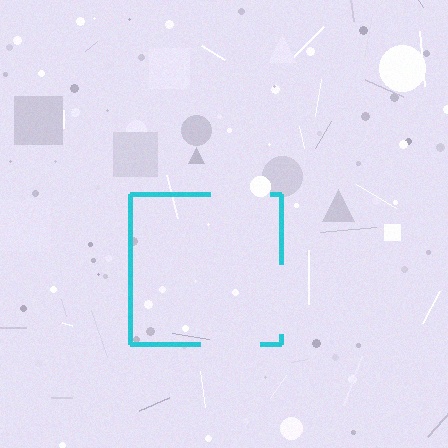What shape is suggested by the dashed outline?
The dashed outline suggests a square.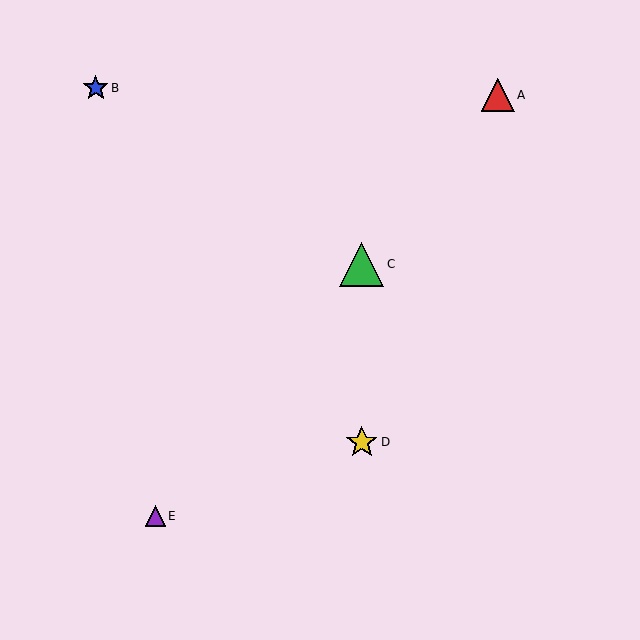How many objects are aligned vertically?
2 objects (C, D) are aligned vertically.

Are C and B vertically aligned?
No, C is at x≈362 and B is at x≈96.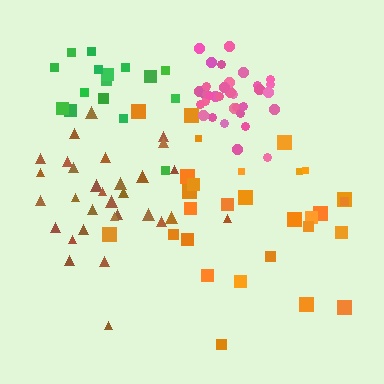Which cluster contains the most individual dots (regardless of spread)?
Pink (35).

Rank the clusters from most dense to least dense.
pink, brown, green, orange.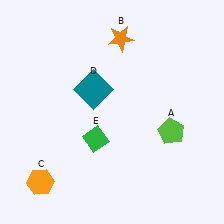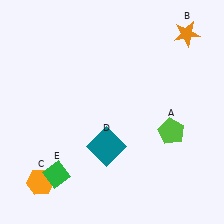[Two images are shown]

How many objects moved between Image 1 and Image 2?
3 objects moved between the two images.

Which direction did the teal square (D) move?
The teal square (D) moved down.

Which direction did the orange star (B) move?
The orange star (B) moved right.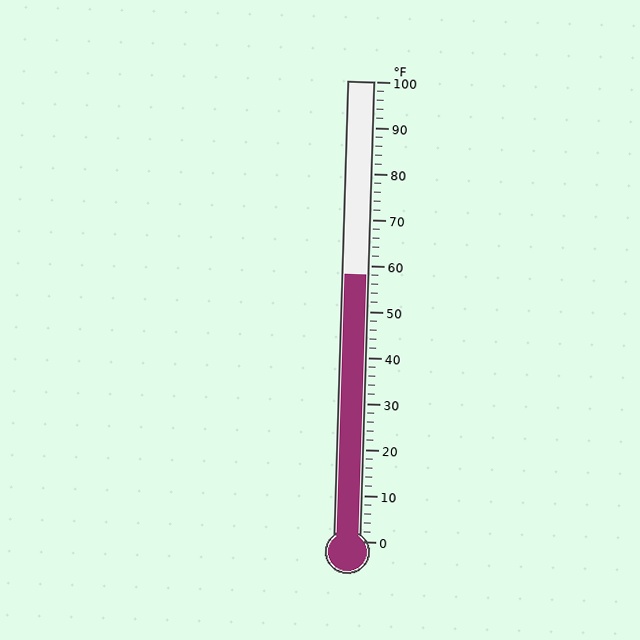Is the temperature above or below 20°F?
The temperature is above 20°F.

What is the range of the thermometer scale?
The thermometer scale ranges from 0°F to 100°F.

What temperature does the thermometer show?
The thermometer shows approximately 58°F.